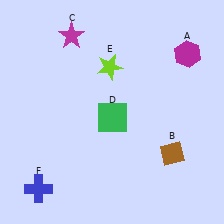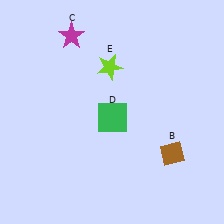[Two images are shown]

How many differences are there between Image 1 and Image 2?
There are 2 differences between the two images.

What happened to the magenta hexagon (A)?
The magenta hexagon (A) was removed in Image 2. It was in the top-right area of Image 1.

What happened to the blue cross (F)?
The blue cross (F) was removed in Image 2. It was in the bottom-left area of Image 1.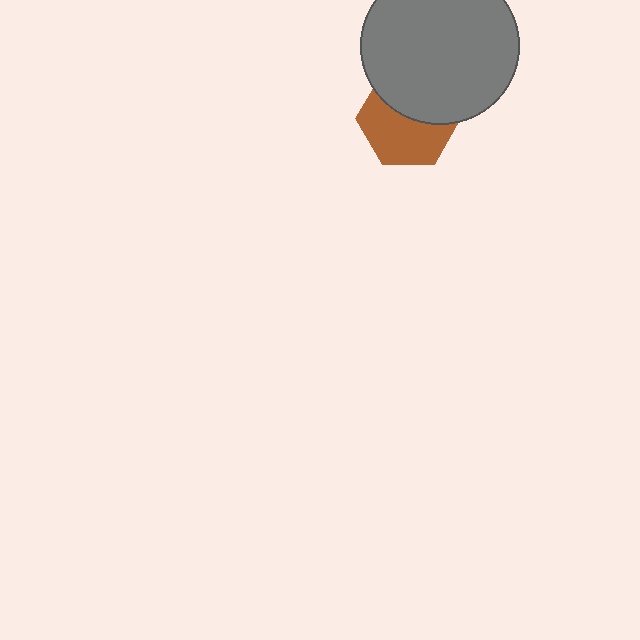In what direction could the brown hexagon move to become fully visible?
The brown hexagon could move down. That would shift it out from behind the gray circle entirely.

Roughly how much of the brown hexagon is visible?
About half of it is visible (roughly 57%).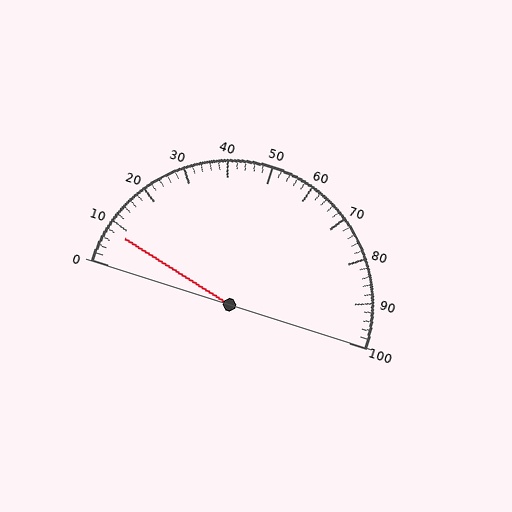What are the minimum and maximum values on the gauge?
The gauge ranges from 0 to 100.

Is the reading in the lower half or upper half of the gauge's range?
The reading is in the lower half of the range (0 to 100).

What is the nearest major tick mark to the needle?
The nearest major tick mark is 10.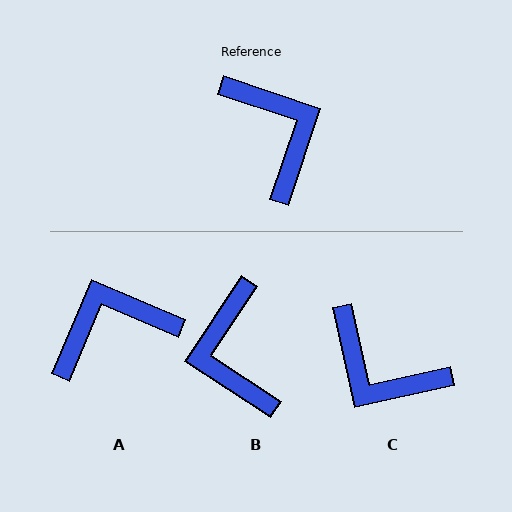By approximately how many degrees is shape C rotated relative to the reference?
Approximately 149 degrees clockwise.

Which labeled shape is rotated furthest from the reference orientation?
B, about 165 degrees away.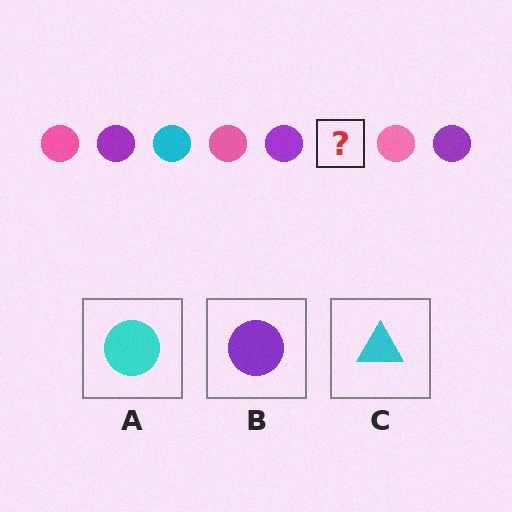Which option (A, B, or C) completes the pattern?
A.